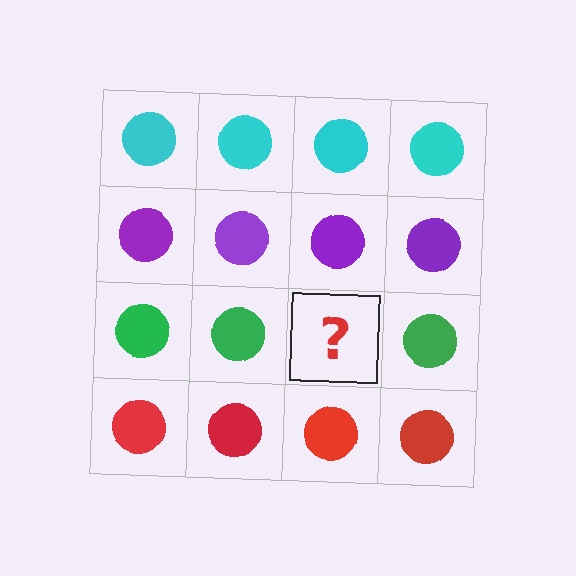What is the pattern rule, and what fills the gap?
The rule is that each row has a consistent color. The gap should be filled with a green circle.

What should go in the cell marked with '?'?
The missing cell should contain a green circle.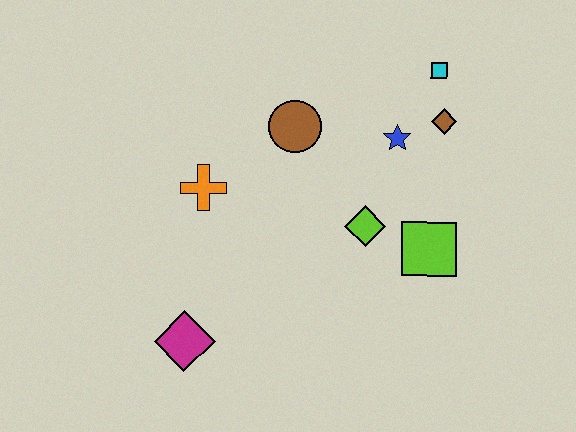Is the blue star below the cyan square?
Yes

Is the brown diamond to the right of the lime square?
Yes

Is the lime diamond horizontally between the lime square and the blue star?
No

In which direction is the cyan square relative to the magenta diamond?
The cyan square is above the magenta diamond.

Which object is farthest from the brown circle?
The magenta diamond is farthest from the brown circle.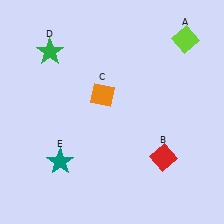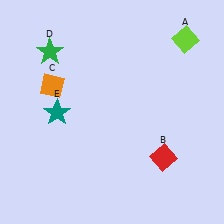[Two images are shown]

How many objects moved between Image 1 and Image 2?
2 objects moved between the two images.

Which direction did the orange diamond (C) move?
The orange diamond (C) moved left.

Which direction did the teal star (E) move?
The teal star (E) moved up.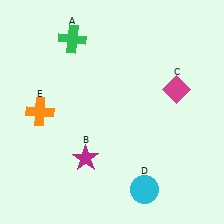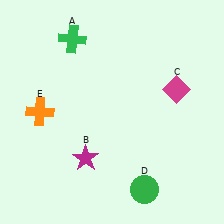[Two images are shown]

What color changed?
The circle (D) changed from cyan in Image 1 to green in Image 2.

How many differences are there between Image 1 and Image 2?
There is 1 difference between the two images.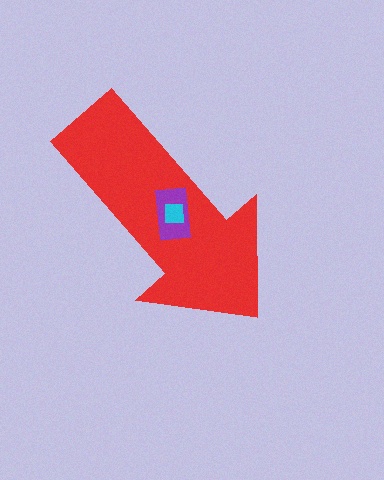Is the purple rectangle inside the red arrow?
Yes.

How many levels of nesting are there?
3.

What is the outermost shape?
The red arrow.